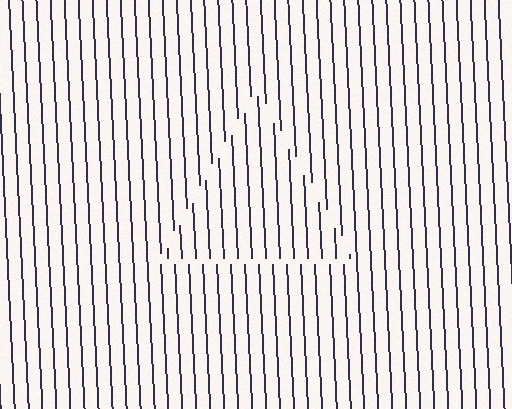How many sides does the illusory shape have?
3 sides — the line-ends trace a triangle.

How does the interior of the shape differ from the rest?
The interior of the shape contains the same grating, shifted by half a period — the contour is defined by the phase discontinuity where line-ends from the inner and outer gratings abut.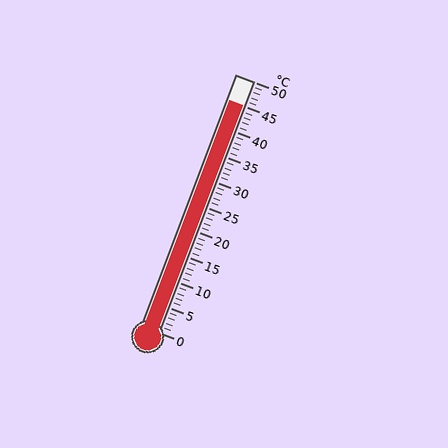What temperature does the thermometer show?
The thermometer shows approximately 45°C.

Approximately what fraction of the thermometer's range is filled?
The thermometer is filled to approximately 90% of its range.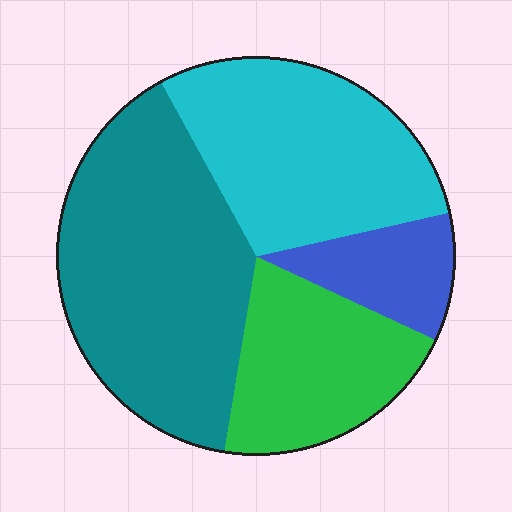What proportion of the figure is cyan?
Cyan takes up about one third (1/3) of the figure.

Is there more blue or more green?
Green.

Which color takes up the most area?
Teal, at roughly 40%.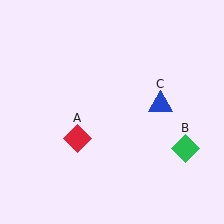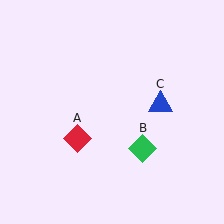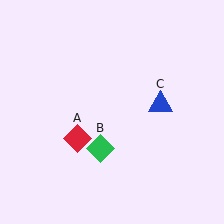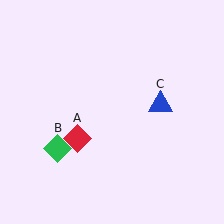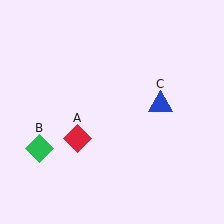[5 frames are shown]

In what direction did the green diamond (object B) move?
The green diamond (object B) moved left.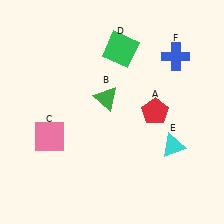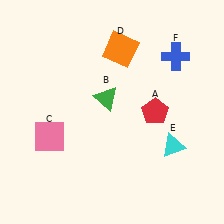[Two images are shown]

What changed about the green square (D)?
In Image 1, D is green. In Image 2, it changed to orange.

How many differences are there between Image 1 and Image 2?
There is 1 difference between the two images.